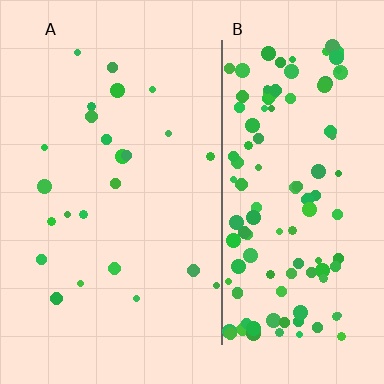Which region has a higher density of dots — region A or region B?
B (the right).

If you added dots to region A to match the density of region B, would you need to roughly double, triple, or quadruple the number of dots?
Approximately quadruple.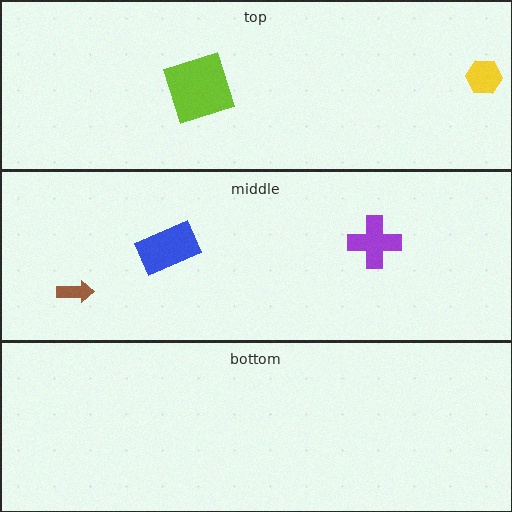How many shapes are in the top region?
2.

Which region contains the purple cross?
The middle region.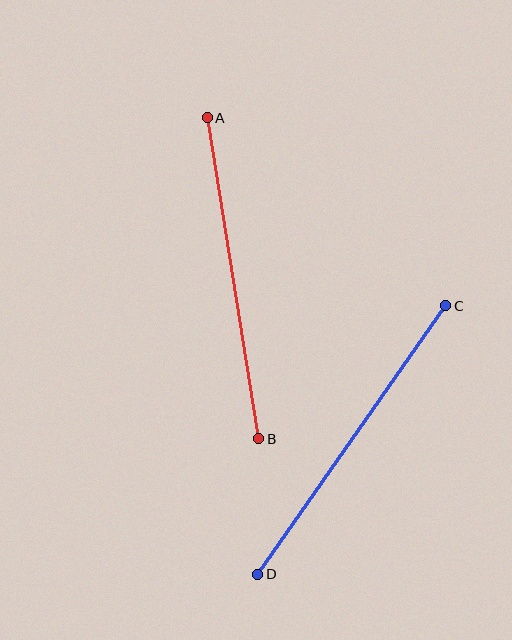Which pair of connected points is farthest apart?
Points C and D are farthest apart.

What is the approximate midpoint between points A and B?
The midpoint is at approximately (233, 278) pixels.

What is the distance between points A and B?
The distance is approximately 325 pixels.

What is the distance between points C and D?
The distance is approximately 328 pixels.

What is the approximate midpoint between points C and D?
The midpoint is at approximately (352, 440) pixels.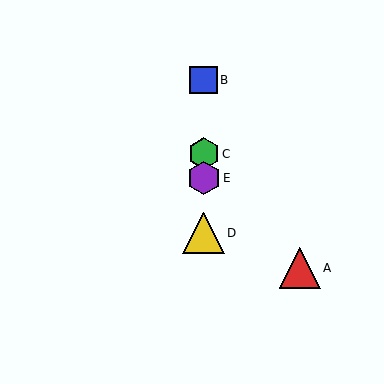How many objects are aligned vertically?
4 objects (B, C, D, E) are aligned vertically.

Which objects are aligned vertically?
Objects B, C, D, E are aligned vertically.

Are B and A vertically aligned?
No, B is at x≈204 and A is at x≈300.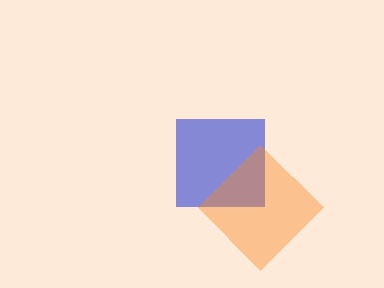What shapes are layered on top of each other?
The layered shapes are: a blue square, an orange diamond.